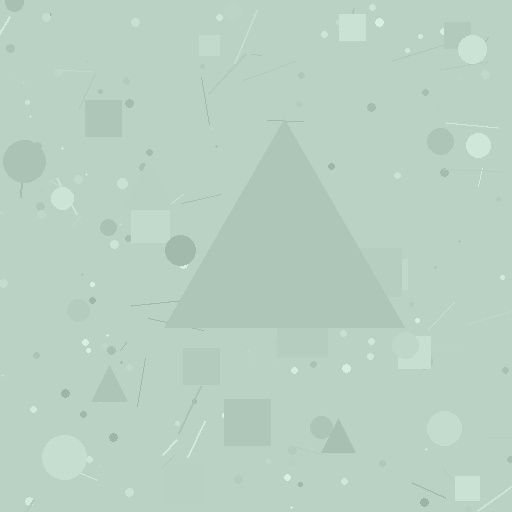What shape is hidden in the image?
A triangle is hidden in the image.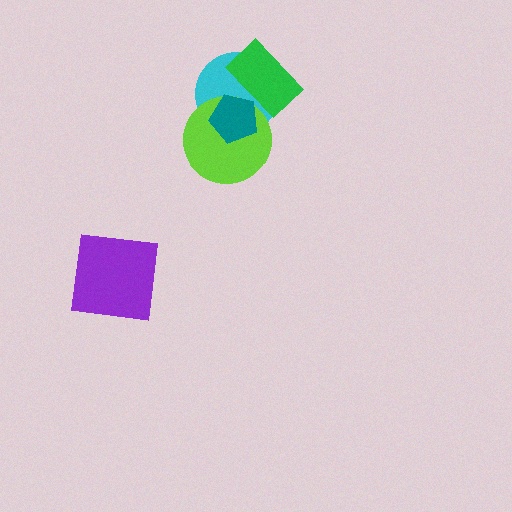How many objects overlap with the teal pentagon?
3 objects overlap with the teal pentagon.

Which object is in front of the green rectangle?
The teal pentagon is in front of the green rectangle.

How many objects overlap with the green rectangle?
2 objects overlap with the green rectangle.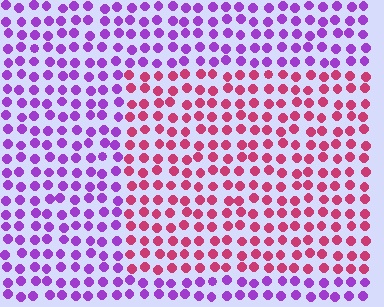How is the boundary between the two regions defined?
The boundary is defined purely by a slight shift in hue (about 55 degrees). Spacing, size, and orientation are identical on both sides.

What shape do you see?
I see a rectangle.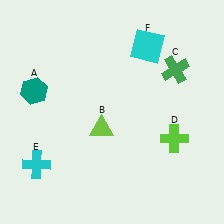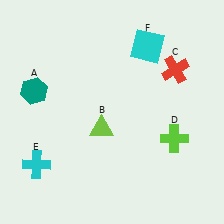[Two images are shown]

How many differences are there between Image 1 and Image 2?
There is 1 difference between the two images.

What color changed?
The cross (C) changed from green in Image 1 to red in Image 2.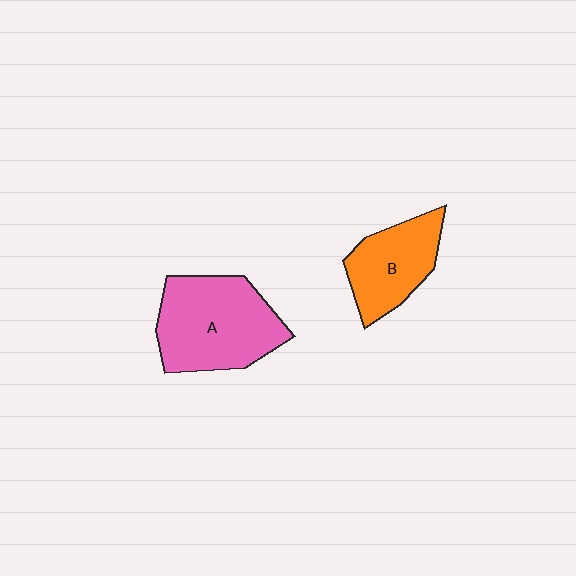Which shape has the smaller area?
Shape B (orange).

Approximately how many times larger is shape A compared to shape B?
Approximately 1.5 times.